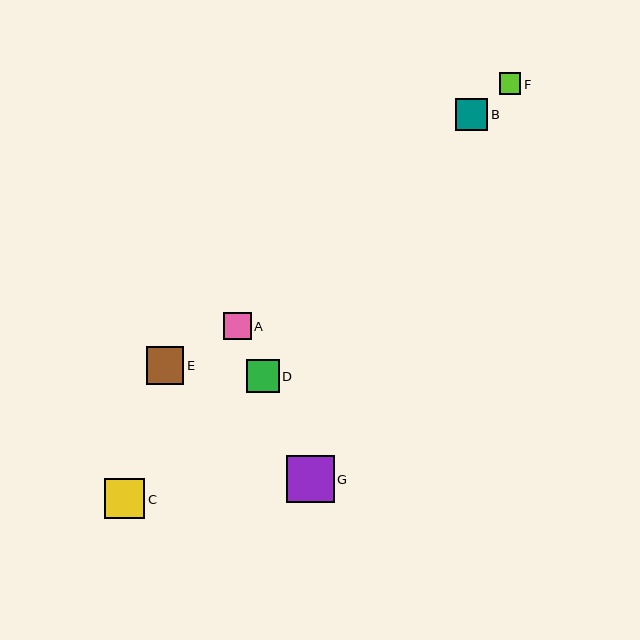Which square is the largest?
Square G is the largest with a size of approximately 48 pixels.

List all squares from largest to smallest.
From largest to smallest: G, C, E, D, B, A, F.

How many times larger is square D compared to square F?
Square D is approximately 1.5 times the size of square F.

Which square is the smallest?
Square F is the smallest with a size of approximately 22 pixels.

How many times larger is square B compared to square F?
Square B is approximately 1.5 times the size of square F.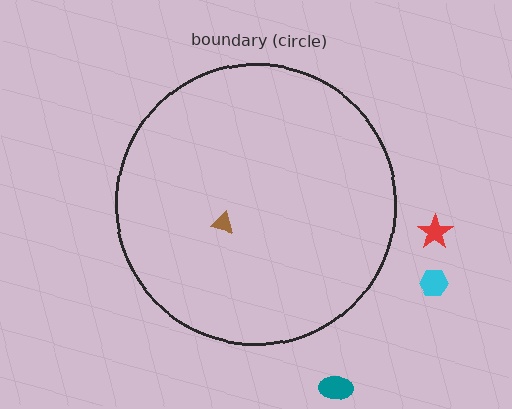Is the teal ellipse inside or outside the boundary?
Outside.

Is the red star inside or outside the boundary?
Outside.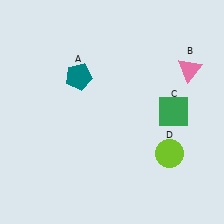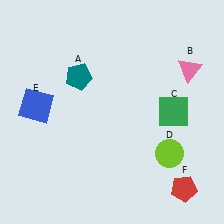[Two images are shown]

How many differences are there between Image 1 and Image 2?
There are 2 differences between the two images.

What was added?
A blue square (E), a red pentagon (F) were added in Image 2.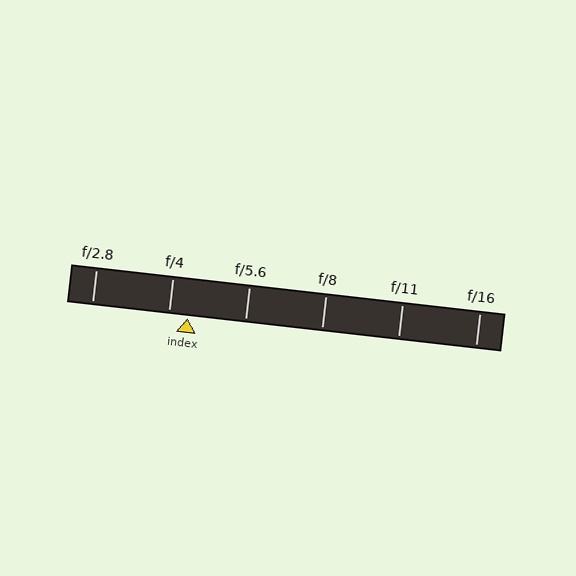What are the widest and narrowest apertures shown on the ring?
The widest aperture shown is f/2.8 and the narrowest is f/16.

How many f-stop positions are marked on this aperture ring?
There are 6 f-stop positions marked.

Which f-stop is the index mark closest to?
The index mark is closest to f/4.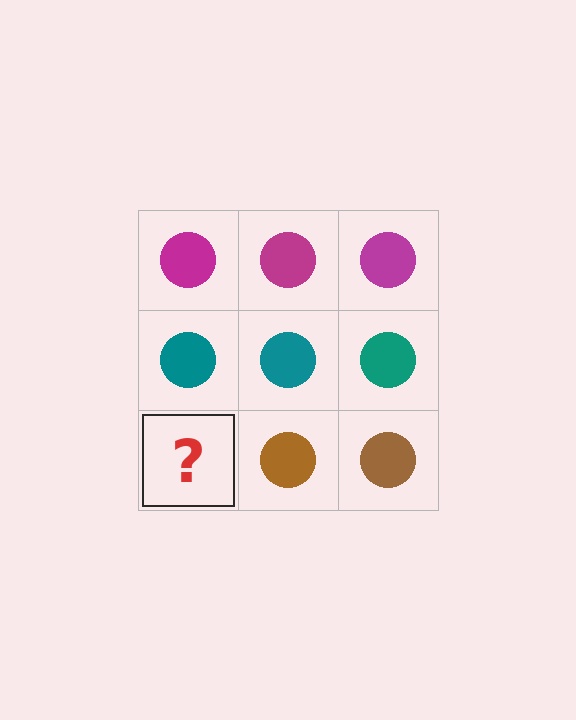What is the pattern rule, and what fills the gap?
The rule is that each row has a consistent color. The gap should be filled with a brown circle.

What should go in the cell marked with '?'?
The missing cell should contain a brown circle.